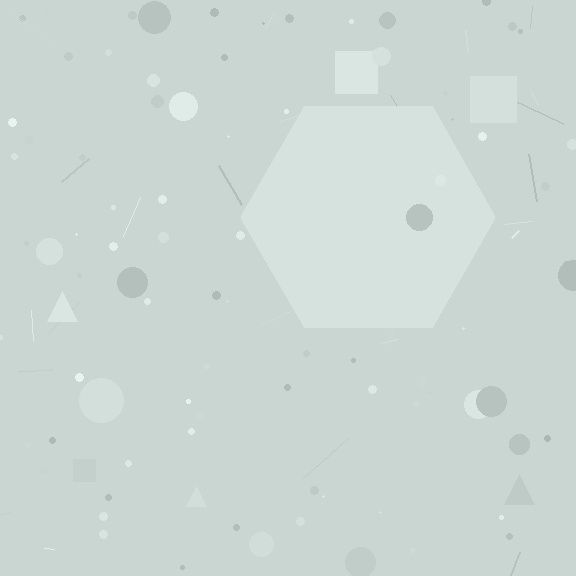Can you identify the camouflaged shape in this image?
The camouflaged shape is a hexagon.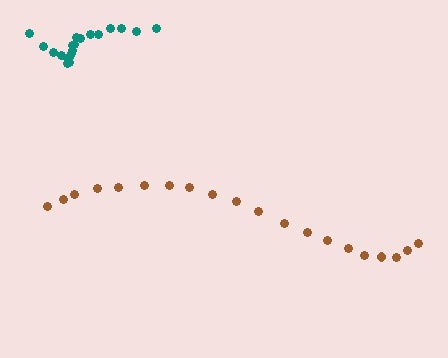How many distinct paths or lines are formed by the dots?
There are 2 distinct paths.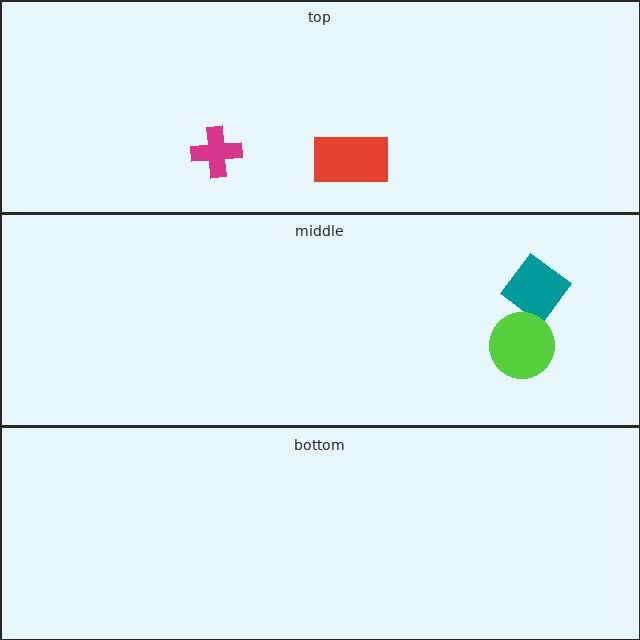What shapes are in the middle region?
The teal diamond, the lime circle.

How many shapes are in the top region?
2.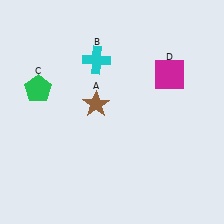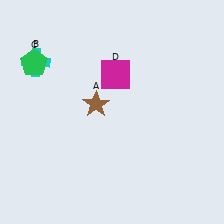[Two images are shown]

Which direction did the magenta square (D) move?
The magenta square (D) moved left.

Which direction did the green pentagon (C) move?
The green pentagon (C) moved up.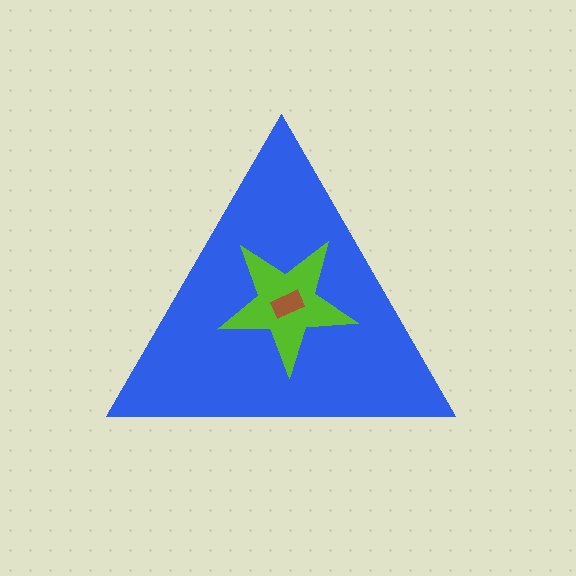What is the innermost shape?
The brown rectangle.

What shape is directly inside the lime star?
The brown rectangle.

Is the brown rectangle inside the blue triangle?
Yes.